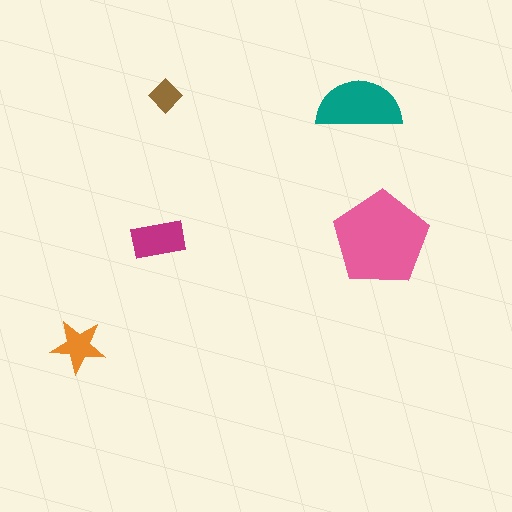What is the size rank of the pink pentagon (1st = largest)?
1st.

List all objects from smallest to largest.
The brown diamond, the orange star, the magenta rectangle, the teal semicircle, the pink pentagon.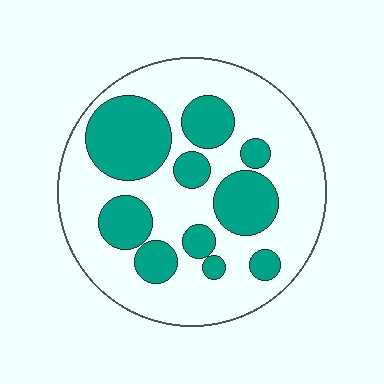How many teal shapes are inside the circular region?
10.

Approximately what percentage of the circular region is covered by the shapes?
Approximately 35%.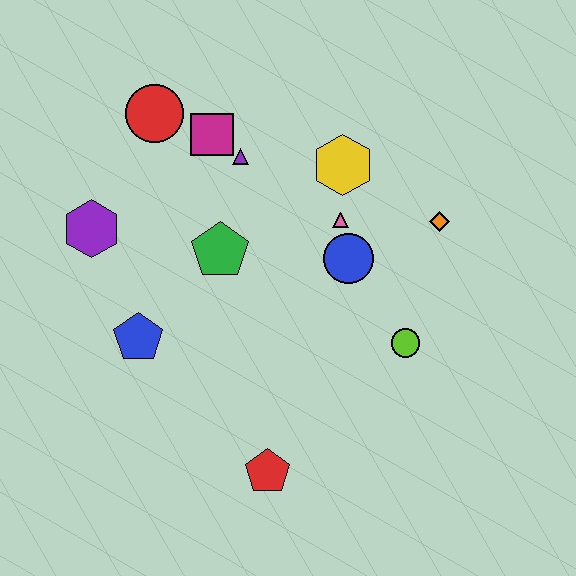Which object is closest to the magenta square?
The purple triangle is closest to the magenta square.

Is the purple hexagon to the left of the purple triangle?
Yes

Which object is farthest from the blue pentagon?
The orange diamond is farthest from the blue pentagon.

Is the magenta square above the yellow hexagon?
Yes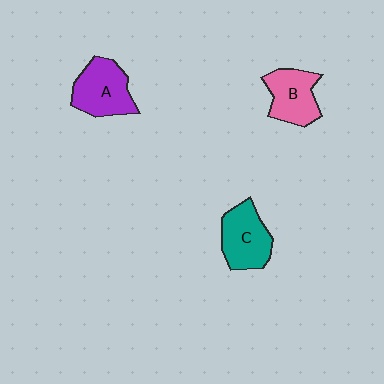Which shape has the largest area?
Shape A (purple).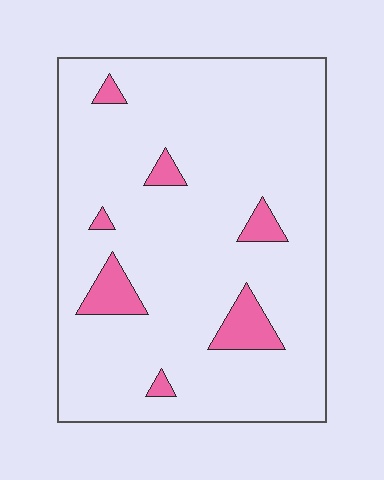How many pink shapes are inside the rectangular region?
7.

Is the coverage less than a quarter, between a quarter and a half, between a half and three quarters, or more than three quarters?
Less than a quarter.